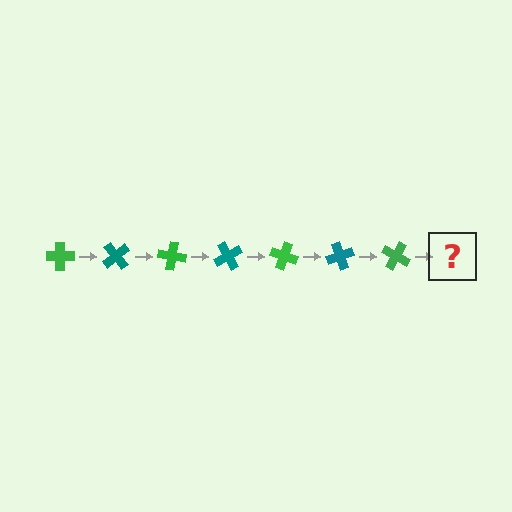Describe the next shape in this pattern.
It should be a teal cross, rotated 350 degrees from the start.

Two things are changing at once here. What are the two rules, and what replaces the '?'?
The two rules are that it rotates 50 degrees each step and the color cycles through green and teal. The '?' should be a teal cross, rotated 350 degrees from the start.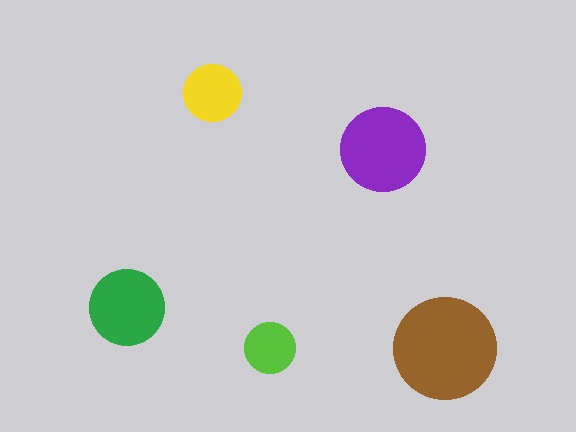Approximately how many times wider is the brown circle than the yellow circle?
About 2 times wider.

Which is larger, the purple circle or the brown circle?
The brown one.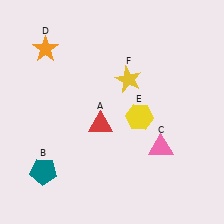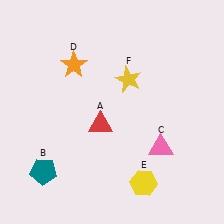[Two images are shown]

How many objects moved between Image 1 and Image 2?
2 objects moved between the two images.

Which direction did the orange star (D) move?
The orange star (D) moved right.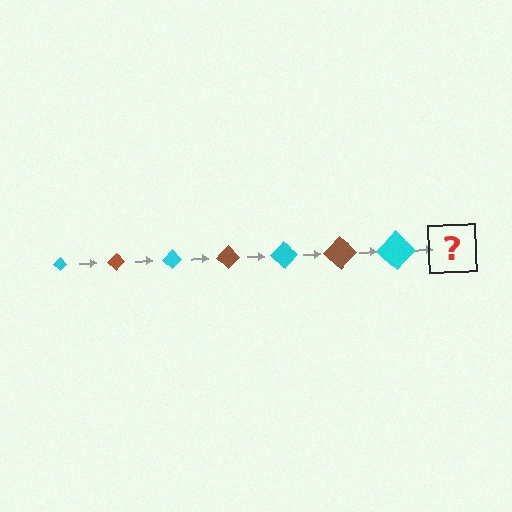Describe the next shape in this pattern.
It should be a brown diamond, larger than the previous one.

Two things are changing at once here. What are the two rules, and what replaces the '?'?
The two rules are that the diamond grows larger each step and the color cycles through cyan and brown. The '?' should be a brown diamond, larger than the previous one.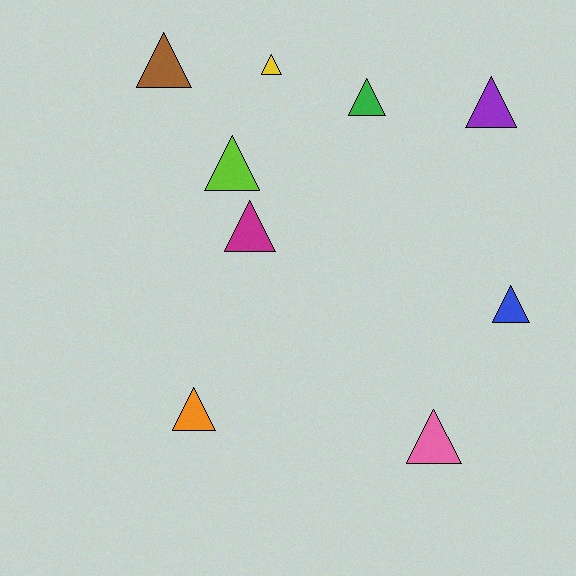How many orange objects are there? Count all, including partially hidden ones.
There is 1 orange object.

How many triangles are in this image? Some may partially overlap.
There are 9 triangles.